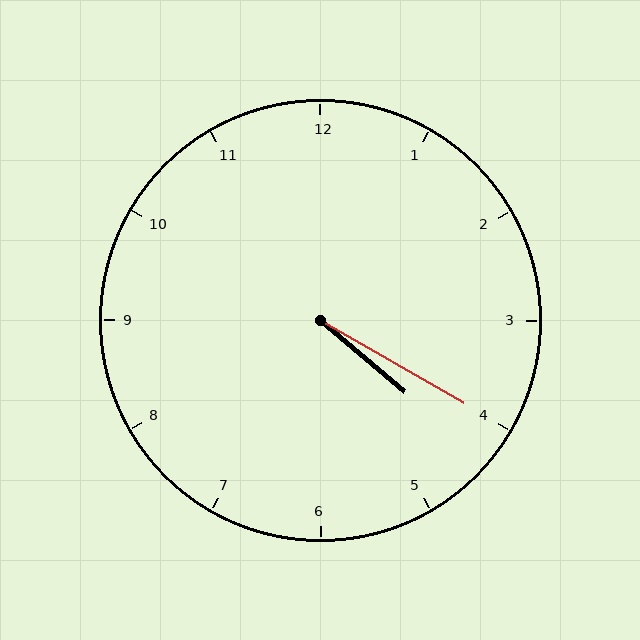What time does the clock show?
4:20.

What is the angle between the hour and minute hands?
Approximately 10 degrees.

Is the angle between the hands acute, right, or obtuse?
It is acute.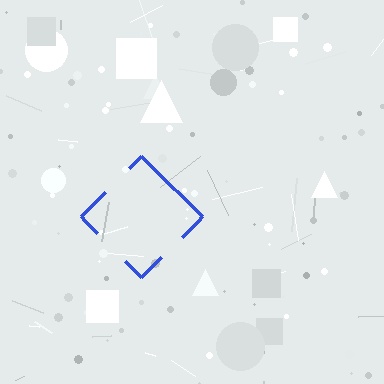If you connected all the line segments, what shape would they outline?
They would outline a diamond.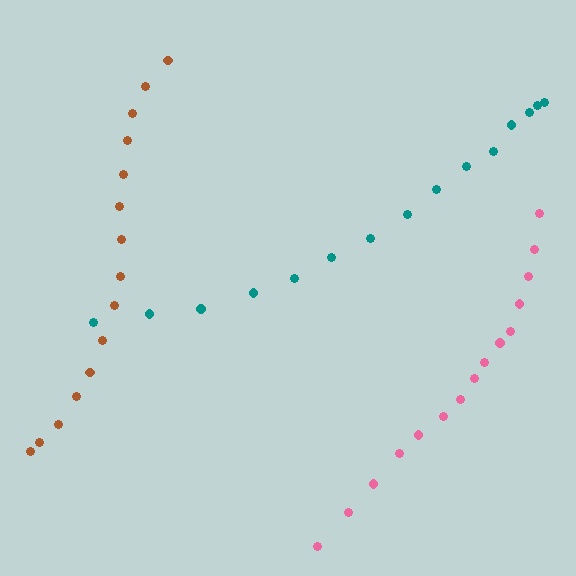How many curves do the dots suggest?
There are 3 distinct paths.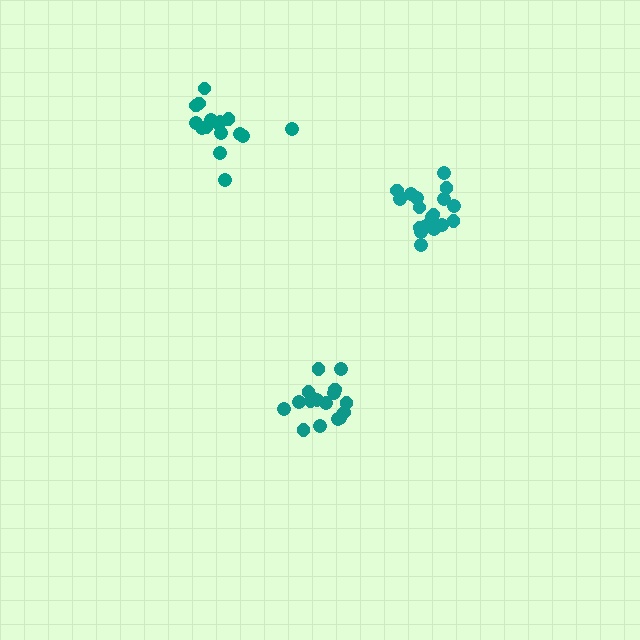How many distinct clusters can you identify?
There are 3 distinct clusters.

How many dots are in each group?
Group 1: 16 dots, Group 2: 17 dots, Group 3: 18 dots (51 total).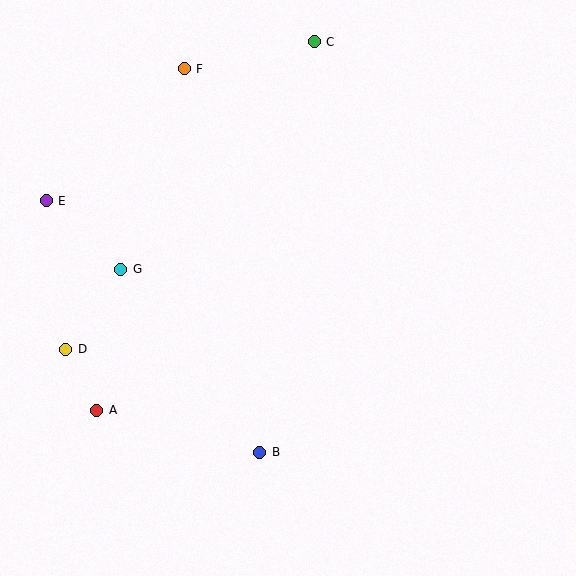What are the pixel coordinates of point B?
Point B is at (260, 452).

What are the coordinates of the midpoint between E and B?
The midpoint between E and B is at (153, 327).